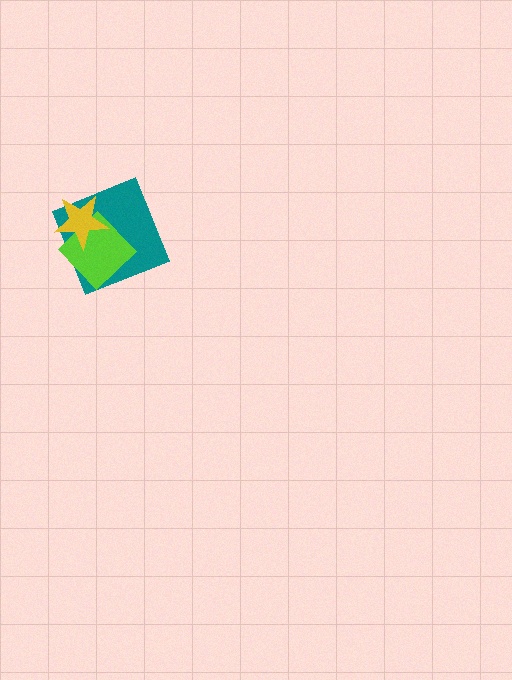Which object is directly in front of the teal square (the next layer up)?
The lime diamond is directly in front of the teal square.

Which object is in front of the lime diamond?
The yellow star is in front of the lime diamond.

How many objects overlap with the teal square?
2 objects overlap with the teal square.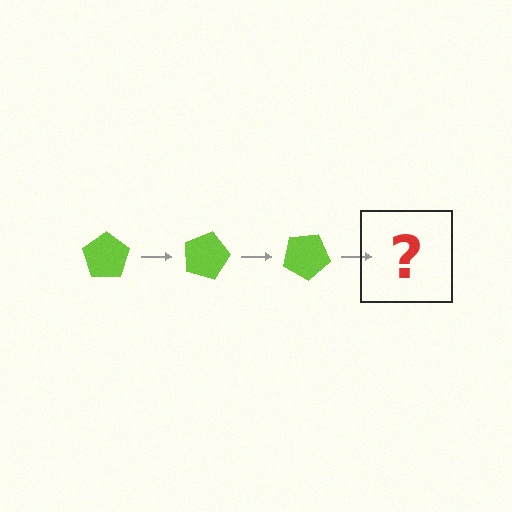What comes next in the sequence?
The next element should be a lime pentagon rotated 45 degrees.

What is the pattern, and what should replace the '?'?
The pattern is that the pentagon rotates 15 degrees each step. The '?' should be a lime pentagon rotated 45 degrees.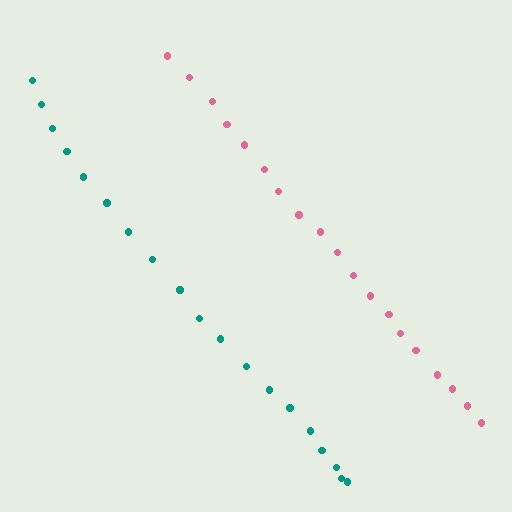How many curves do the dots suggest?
There are 2 distinct paths.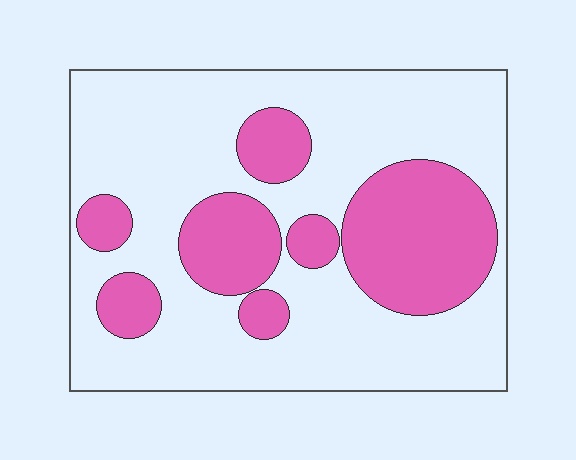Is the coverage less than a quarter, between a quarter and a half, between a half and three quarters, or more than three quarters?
Between a quarter and a half.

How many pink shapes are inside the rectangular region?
7.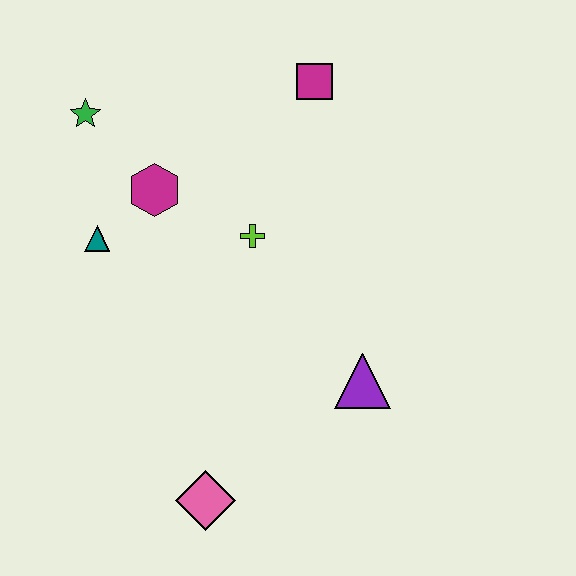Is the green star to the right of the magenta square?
No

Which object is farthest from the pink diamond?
The magenta square is farthest from the pink diamond.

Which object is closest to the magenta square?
The lime cross is closest to the magenta square.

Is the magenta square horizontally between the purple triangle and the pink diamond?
Yes